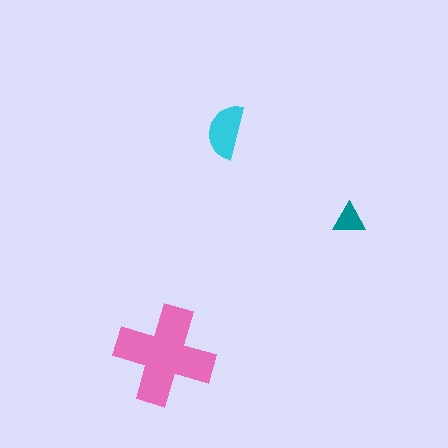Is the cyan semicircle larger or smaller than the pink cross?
Smaller.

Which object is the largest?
The pink cross.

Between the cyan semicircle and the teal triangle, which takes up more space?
The cyan semicircle.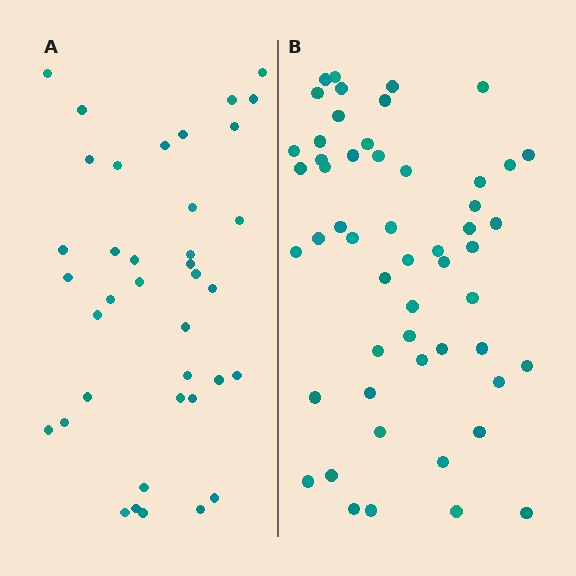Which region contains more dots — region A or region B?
Region B (the right region) has more dots.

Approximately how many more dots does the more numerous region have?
Region B has approximately 15 more dots than region A.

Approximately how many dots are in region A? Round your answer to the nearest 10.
About 40 dots. (The exact count is 38, which rounds to 40.)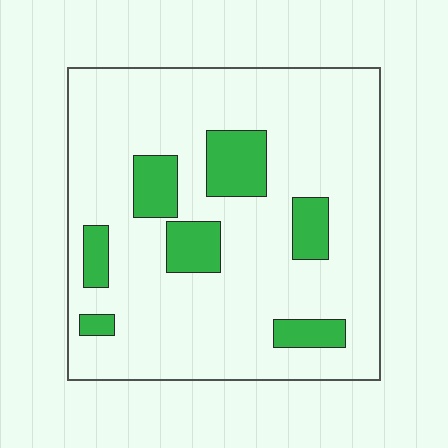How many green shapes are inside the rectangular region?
7.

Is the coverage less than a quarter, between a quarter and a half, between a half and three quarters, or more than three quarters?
Less than a quarter.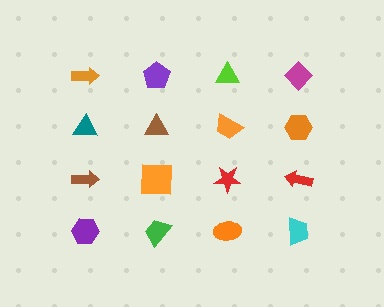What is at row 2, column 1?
A teal triangle.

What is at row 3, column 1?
A brown arrow.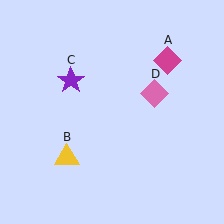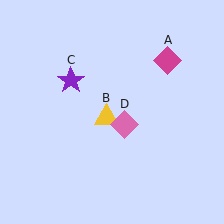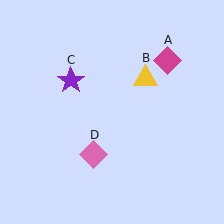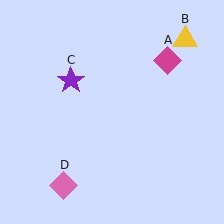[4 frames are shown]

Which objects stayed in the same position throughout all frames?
Magenta diamond (object A) and purple star (object C) remained stationary.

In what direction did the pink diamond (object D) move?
The pink diamond (object D) moved down and to the left.